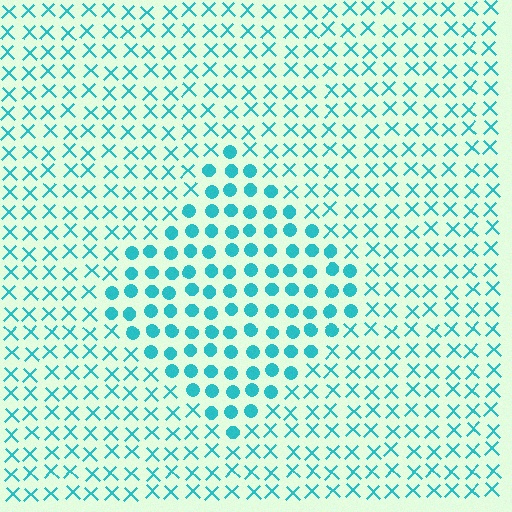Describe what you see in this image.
The image is filled with small cyan elements arranged in a uniform grid. A diamond-shaped region contains circles, while the surrounding area contains X marks. The boundary is defined purely by the change in element shape.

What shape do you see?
I see a diamond.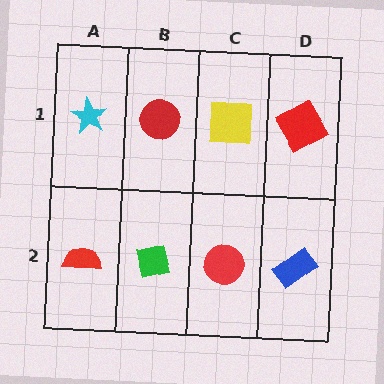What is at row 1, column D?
A red diamond.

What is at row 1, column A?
A cyan star.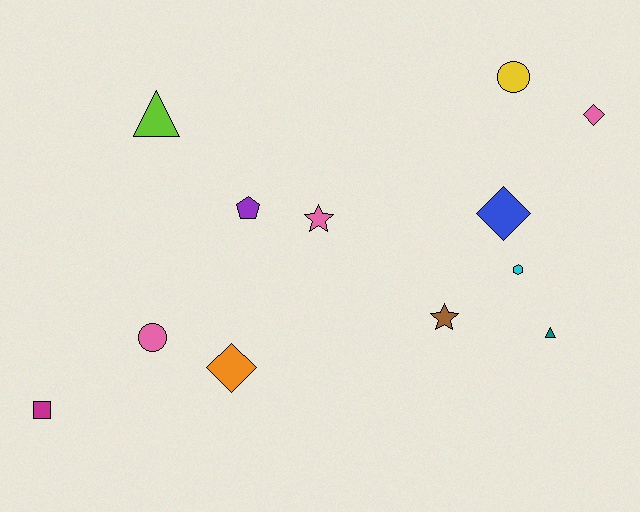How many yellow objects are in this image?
There is 1 yellow object.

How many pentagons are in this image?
There is 1 pentagon.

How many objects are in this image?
There are 12 objects.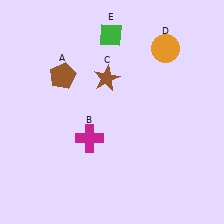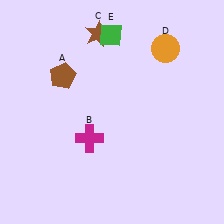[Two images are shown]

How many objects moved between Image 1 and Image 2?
1 object moved between the two images.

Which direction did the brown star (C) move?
The brown star (C) moved up.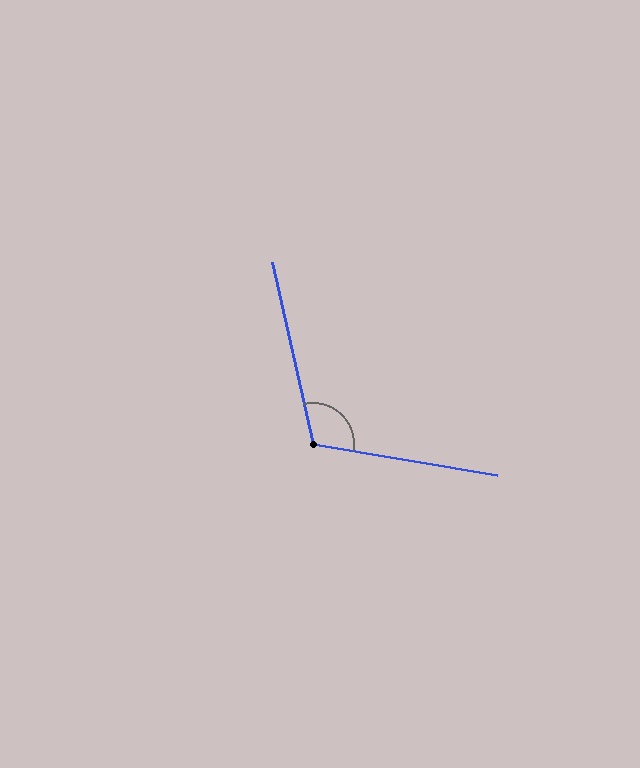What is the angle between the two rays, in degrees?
Approximately 112 degrees.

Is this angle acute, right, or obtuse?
It is obtuse.